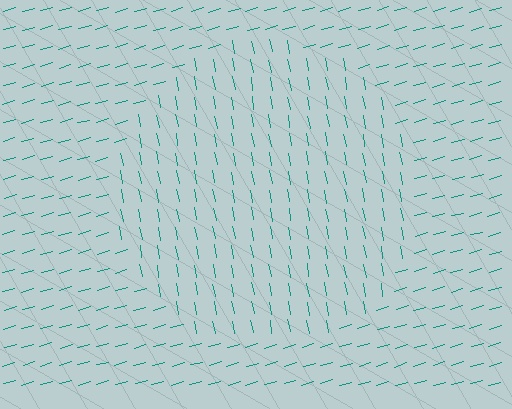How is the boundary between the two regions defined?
The boundary is defined purely by a change in line orientation (approximately 84 degrees difference). All lines are the same color and thickness.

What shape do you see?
I see a circle.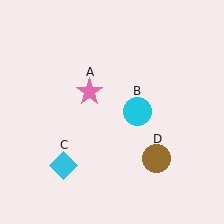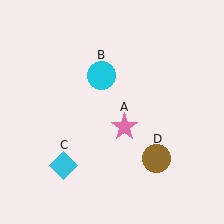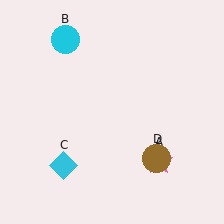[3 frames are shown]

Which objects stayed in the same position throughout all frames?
Cyan diamond (object C) and brown circle (object D) remained stationary.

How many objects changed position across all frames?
2 objects changed position: pink star (object A), cyan circle (object B).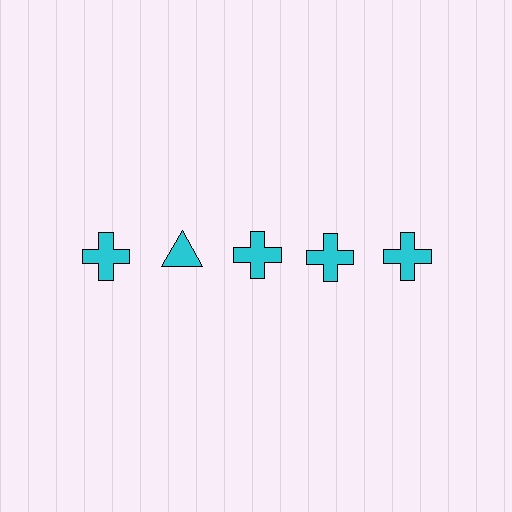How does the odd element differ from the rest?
It has a different shape: triangle instead of cross.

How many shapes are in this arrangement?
There are 5 shapes arranged in a grid pattern.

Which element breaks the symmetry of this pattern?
The cyan triangle in the top row, second from left column breaks the symmetry. All other shapes are cyan crosses.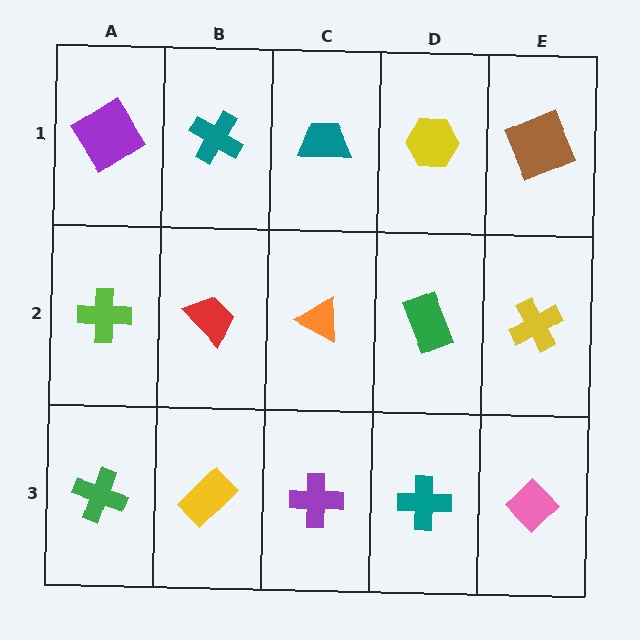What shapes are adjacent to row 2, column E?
A brown square (row 1, column E), a pink diamond (row 3, column E), a green rectangle (row 2, column D).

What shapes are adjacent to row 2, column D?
A yellow hexagon (row 1, column D), a teal cross (row 3, column D), an orange triangle (row 2, column C), a yellow cross (row 2, column E).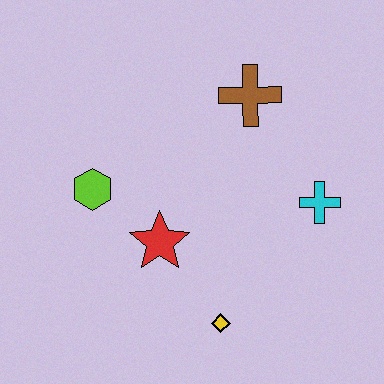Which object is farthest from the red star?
The brown cross is farthest from the red star.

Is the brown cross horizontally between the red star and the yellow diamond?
No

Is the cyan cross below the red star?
No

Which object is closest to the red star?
The lime hexagon is closest to the red star.